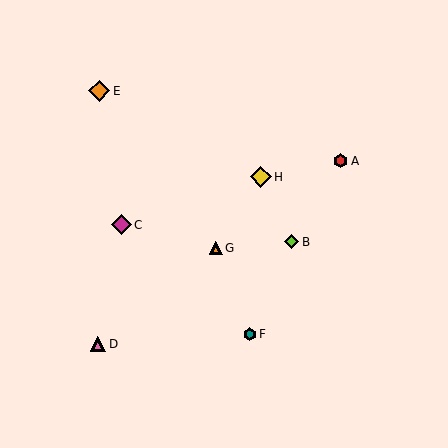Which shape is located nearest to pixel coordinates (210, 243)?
The orange triangle (labeled G) at (216, 248) is nearest to that location.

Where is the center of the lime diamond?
The center of the lime diamond is at (292, 242).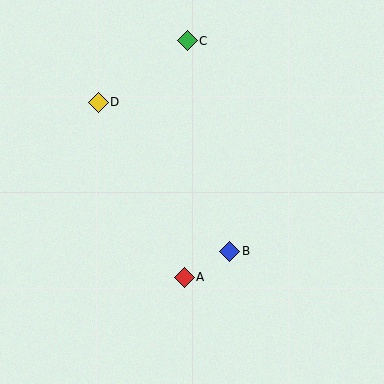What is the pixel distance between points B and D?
The distance between B and D is 199 pixels.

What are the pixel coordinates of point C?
Point C is at (187, 41).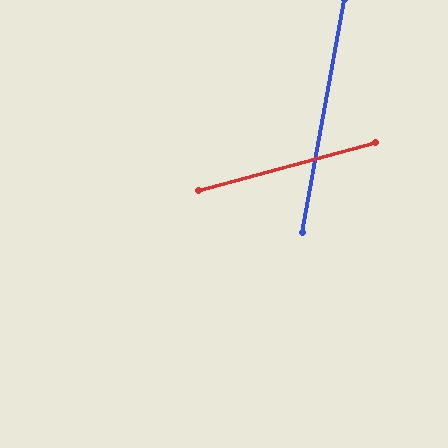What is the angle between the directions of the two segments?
Approximately 65 degrees.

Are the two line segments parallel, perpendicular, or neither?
Neither parallel nor perpendicular — they differ by about 65°.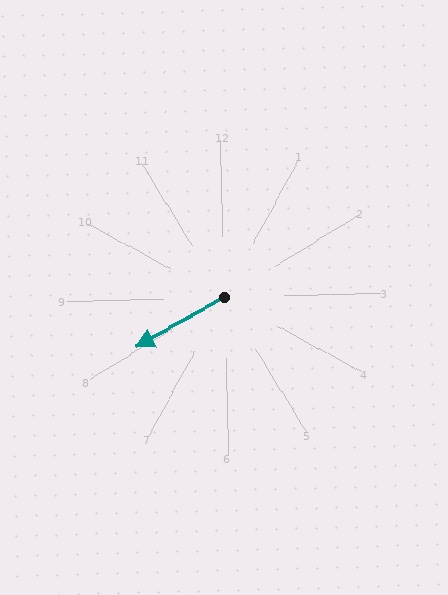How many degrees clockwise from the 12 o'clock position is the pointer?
Approximately 242 degrees.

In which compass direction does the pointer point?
Southwest.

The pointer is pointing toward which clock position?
Roughly 8 o'clock.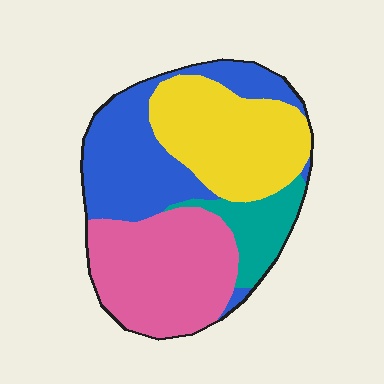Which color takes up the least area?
Teal, at roughly 10%.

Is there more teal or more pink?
Pink.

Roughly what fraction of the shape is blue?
Blue takes up about one quarter (1/4) of the shape.